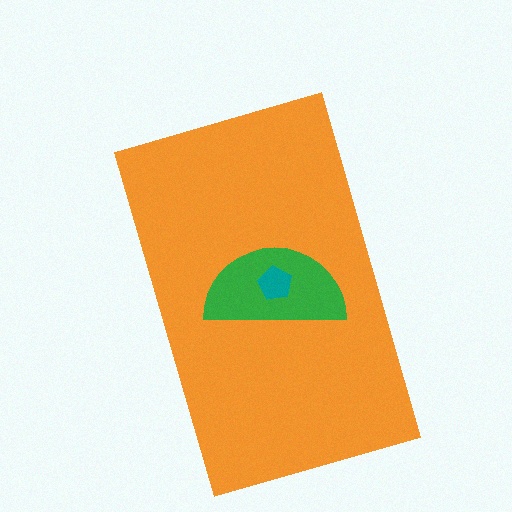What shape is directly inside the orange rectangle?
The green semicircle.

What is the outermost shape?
The orange rectangle.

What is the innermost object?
The teal pentagon.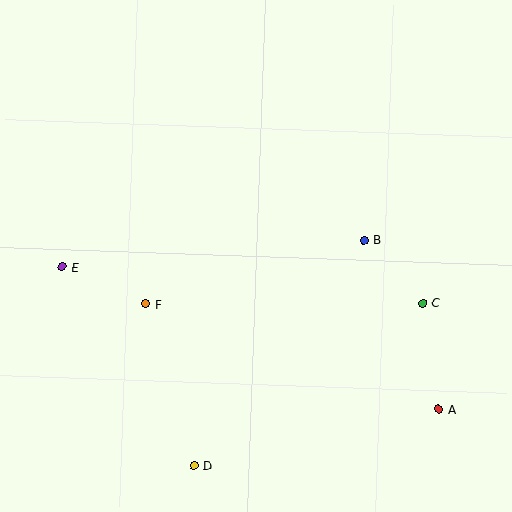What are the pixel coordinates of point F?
Point F is at (146, 304).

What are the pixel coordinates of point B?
Point B is at (364, 240).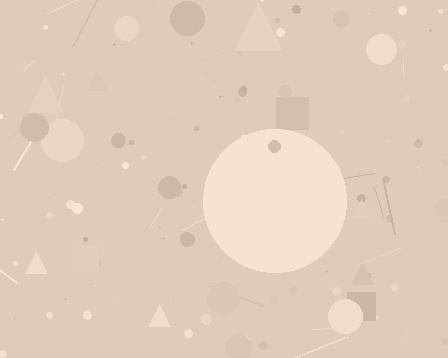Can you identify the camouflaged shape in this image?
The camouflaged shape is a circle.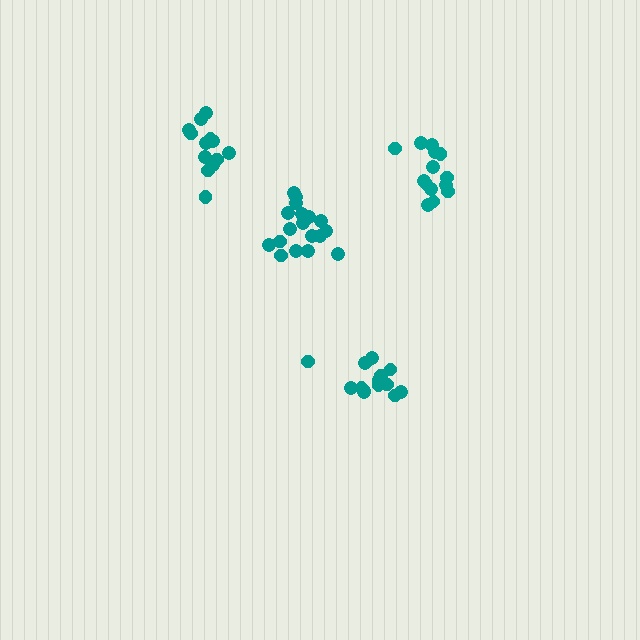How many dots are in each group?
Group 1: 17 dots, Group 2: 14 dots, Group 3: 14 dots, Group 4: 18 dots (63 total).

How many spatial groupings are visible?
There are 4 spatial groupings.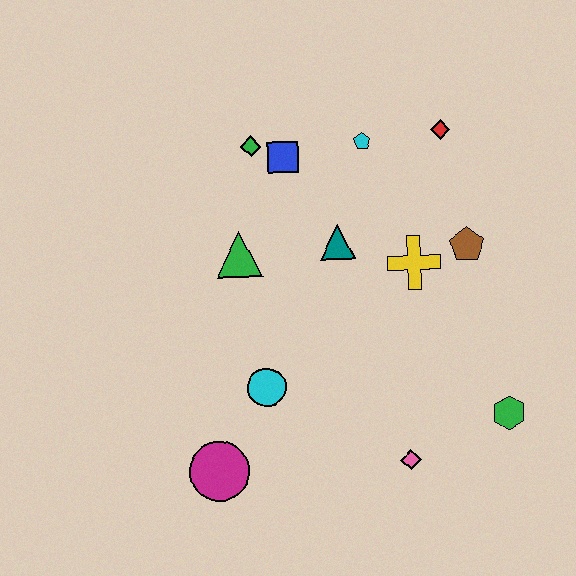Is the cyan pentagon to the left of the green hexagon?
Yes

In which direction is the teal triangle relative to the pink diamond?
The teal triangle is above the pink diamond.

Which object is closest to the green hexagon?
The pink diamond is closest to the green hexagon.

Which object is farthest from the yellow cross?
The magenta circle is farthest from the yellow cross.